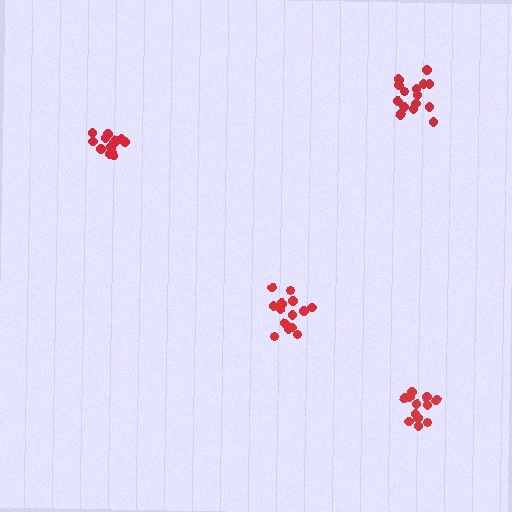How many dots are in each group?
Group 1: 15 dots, Group 2: 14 dots, Group 3: 12 dots, Group 4: 14 dots (55 total).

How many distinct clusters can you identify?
There are 4 distinct clusters.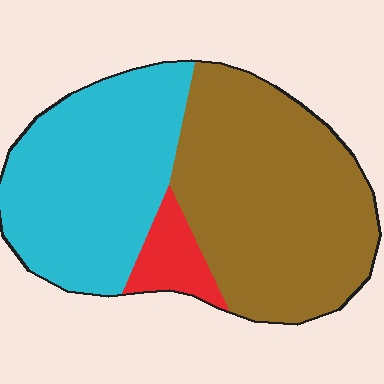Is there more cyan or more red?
Cyan.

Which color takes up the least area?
Red, at roughly 10%.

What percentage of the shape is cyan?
Cyan takes up between a third and a half of the shape.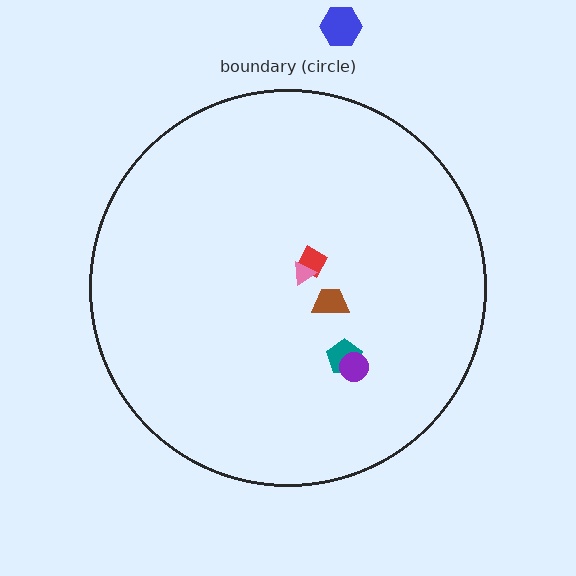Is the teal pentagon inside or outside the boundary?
Inside.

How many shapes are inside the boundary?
5 inside, 1 outside.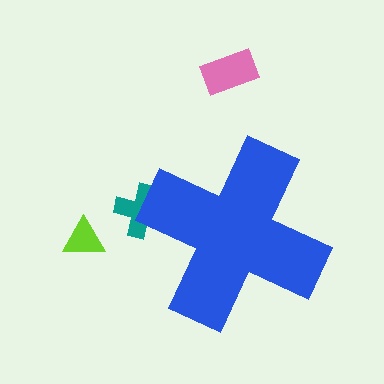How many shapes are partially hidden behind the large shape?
1 shape is partially hidden.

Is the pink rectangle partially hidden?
No, the pink rectangle is fully visible.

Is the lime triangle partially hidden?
No, the lime triangle is fully visible.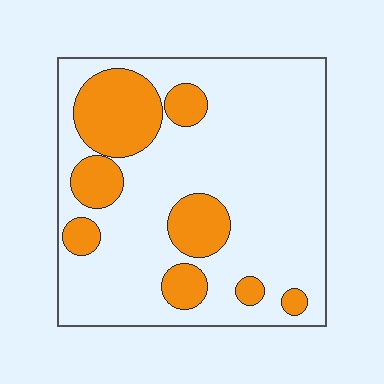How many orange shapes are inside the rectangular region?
8.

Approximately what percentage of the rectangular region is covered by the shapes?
Approximately 25%.